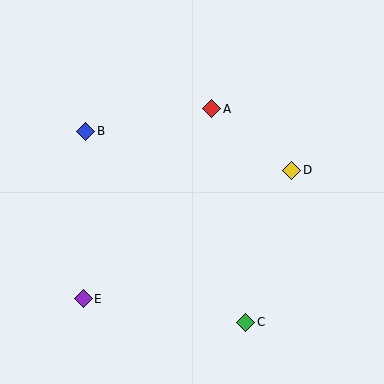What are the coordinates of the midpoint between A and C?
The midpoint between A and C is at (229, 215).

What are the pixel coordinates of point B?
Point B is at (86, 131).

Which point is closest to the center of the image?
Point A at (212, 109) is closest to the center.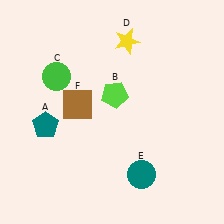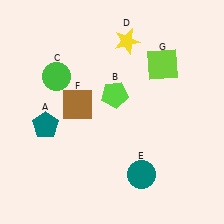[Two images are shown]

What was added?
A lime square (G) was added in Image 2.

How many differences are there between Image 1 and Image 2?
There is 1 difference between the two images.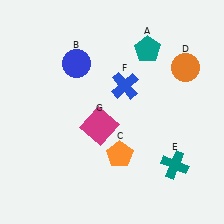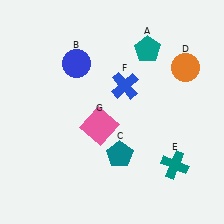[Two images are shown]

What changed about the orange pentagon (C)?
In Image 1, C is orange. In Image 2, it changed to teal.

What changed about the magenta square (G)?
In Image 1, G is magenta. In Image 2, it changed to pink.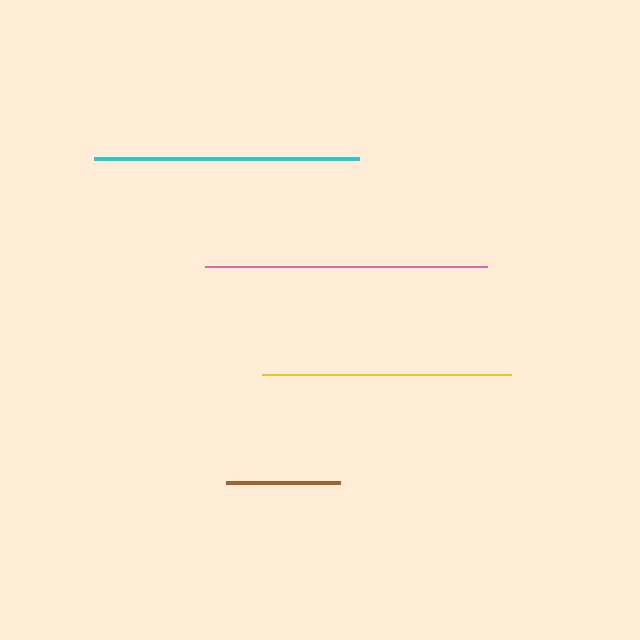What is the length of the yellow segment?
The yellow segment is approximately 249 pixels long.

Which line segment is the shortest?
The brown line is the shortest at approximately 114 pixels.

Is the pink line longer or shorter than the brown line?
The pink line is longer than the brown line.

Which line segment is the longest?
The pink line is the longest at approximately 282 pixels.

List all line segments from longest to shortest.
From longest to shortest: pink, cyan, yellow, brown.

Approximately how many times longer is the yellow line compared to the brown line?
The yellow line is approximately 2.2 times the length of the brown line.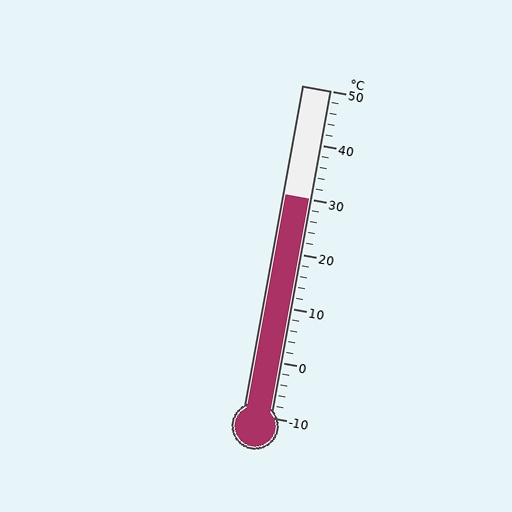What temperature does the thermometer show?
The thermometer shows approximately 30°C.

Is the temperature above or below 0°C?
The temperature is above 0°C.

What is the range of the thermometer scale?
The thermometer scale ranges from -10°C to 50°C.